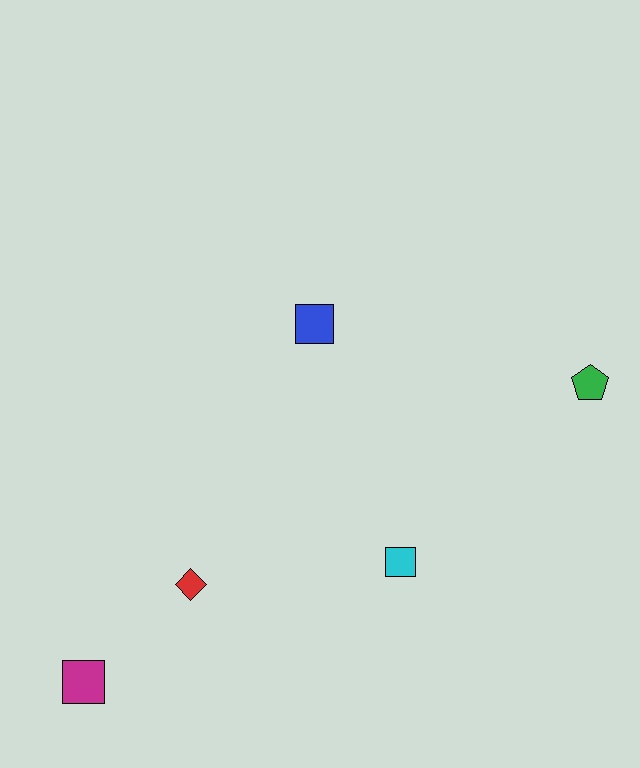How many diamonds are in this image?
There is 1 diamond.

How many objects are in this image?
There are 5 objects.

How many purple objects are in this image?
There are no purple objects.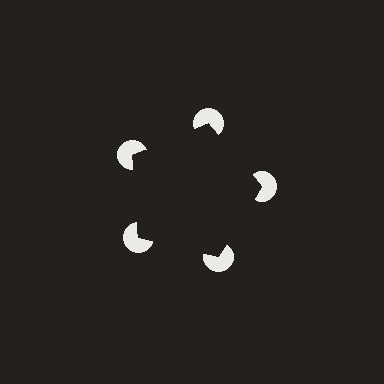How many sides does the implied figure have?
5 sides.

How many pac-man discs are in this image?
There are 5 — one at each vertex of the illusory pentagon.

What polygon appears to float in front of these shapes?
An illusory pentagon — its edges are inferred from the aligned wedge cuts in the pac-man discs, not physically drawn.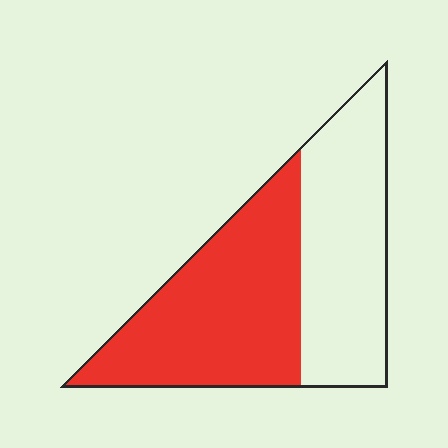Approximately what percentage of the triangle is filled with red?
Approximately 55%.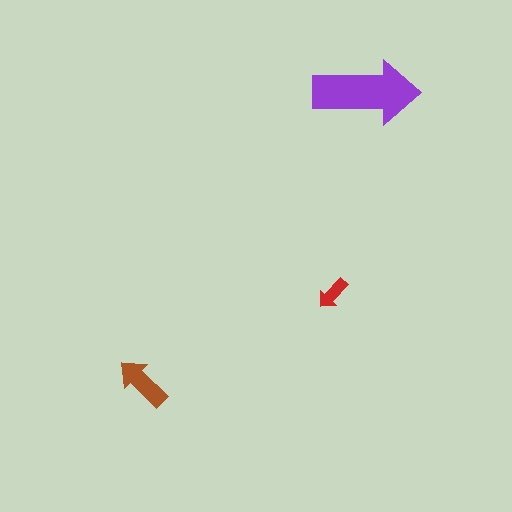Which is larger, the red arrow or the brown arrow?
The brown one.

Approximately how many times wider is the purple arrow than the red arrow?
About 3 times wider.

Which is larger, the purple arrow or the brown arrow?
The purple one.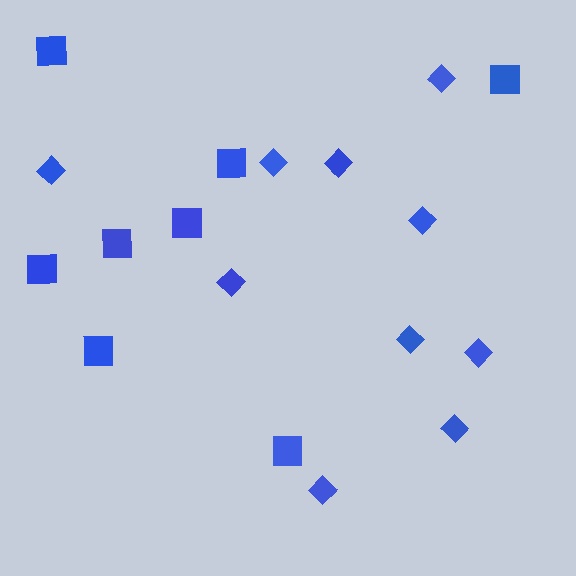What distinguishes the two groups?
There are 2 groups: one group of diamonds (10) and one group of squares (8).